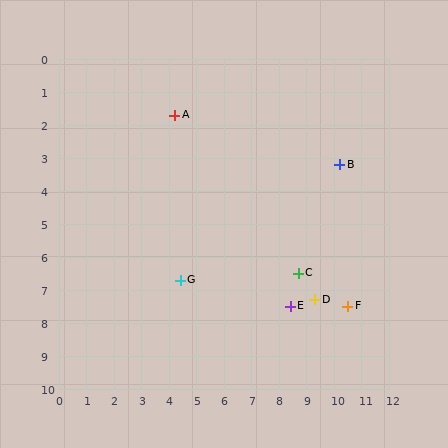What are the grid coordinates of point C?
Point C is at approximately (8.7, 6.5).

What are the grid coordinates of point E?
Point E is at approximately (8.4, 7.5).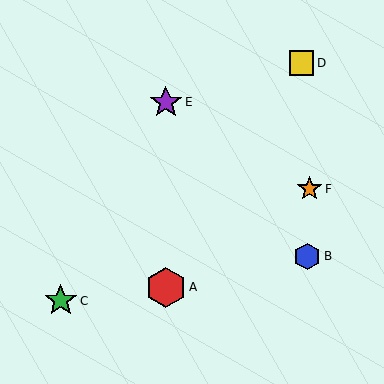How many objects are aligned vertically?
2 objects (A, E) are aligned vertically.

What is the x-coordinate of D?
Object D is at x≈302.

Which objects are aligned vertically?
Objects A, E are aligned vertically.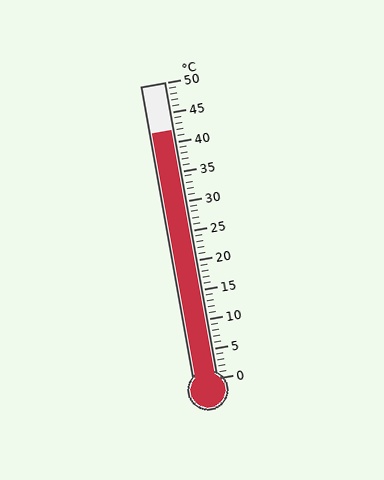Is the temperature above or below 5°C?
The temperature is above 5°C.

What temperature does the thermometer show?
The thermometer shows approximately 42°C.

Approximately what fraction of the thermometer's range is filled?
The thermometer is filled to approximately 85% of its range.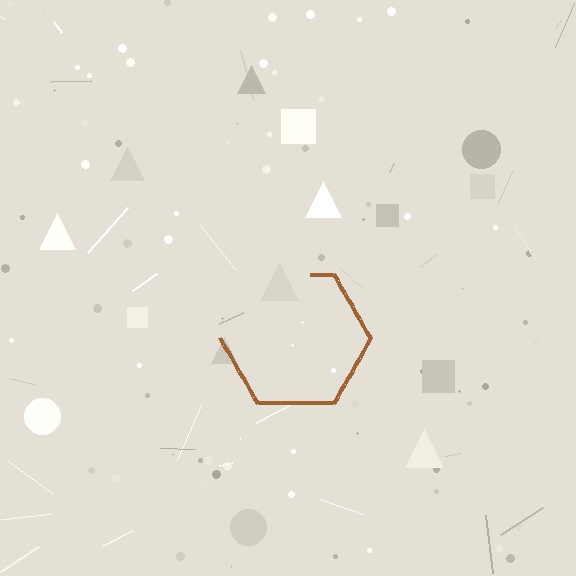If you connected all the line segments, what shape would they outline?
They would outline a hexagon.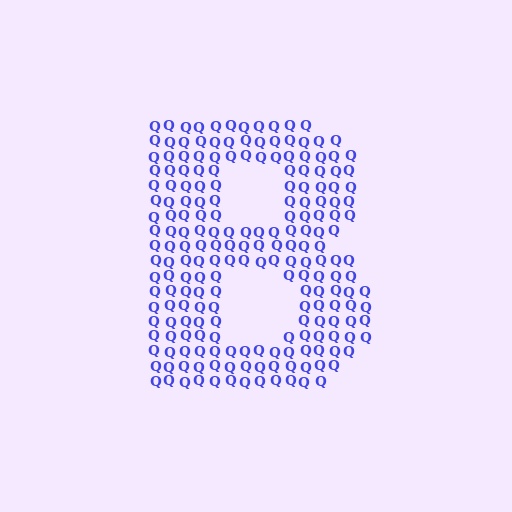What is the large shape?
The large shape is the letter B.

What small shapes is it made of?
It is made of small letter Q's.